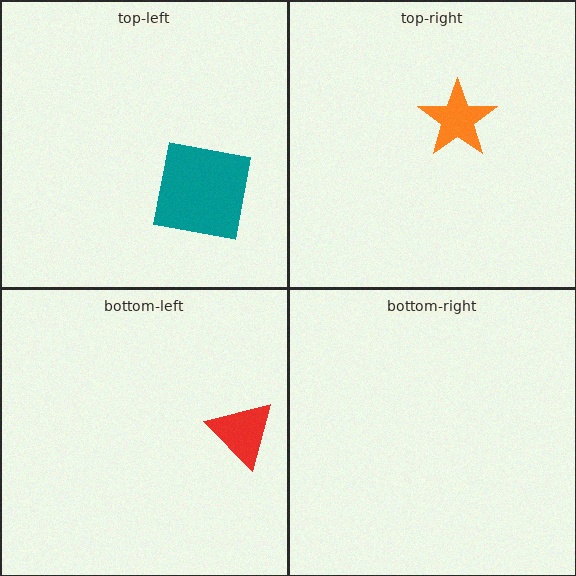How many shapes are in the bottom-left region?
1.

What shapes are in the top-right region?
The orange star.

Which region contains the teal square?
The top-left region.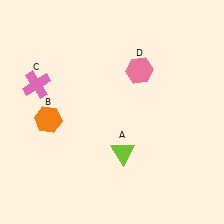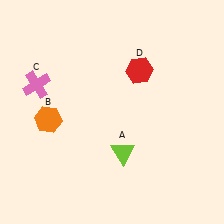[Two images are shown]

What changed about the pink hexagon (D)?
In Image 1, D is pink. In Image 2, it changed to red.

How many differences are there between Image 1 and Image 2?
There is 1 difference between the two images.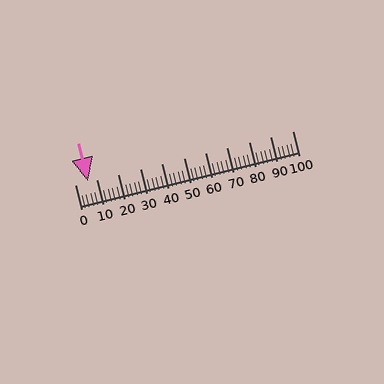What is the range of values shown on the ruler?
The ruler shows values from 0 to 100.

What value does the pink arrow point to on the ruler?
The pink arrow points to approximately 6.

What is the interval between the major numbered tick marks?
The major tick marks are spaced 10 units apart.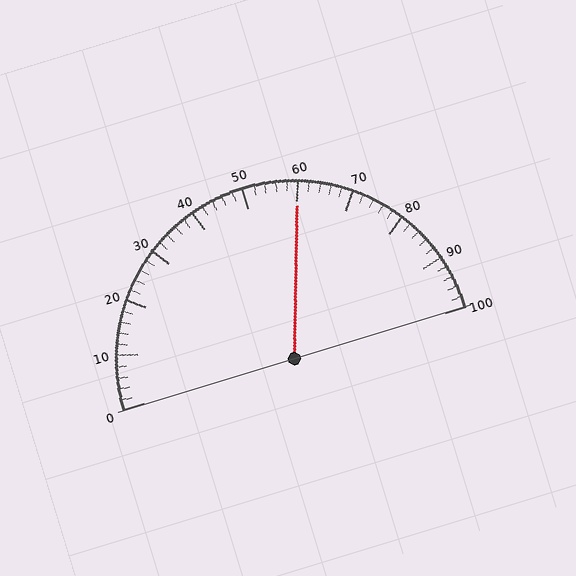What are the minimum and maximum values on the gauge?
The gauge ranges from 0 to 100.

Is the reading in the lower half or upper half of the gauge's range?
The reading is in the upper half of the range (0 to 100).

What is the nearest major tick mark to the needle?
The nearest major tick mark is 60.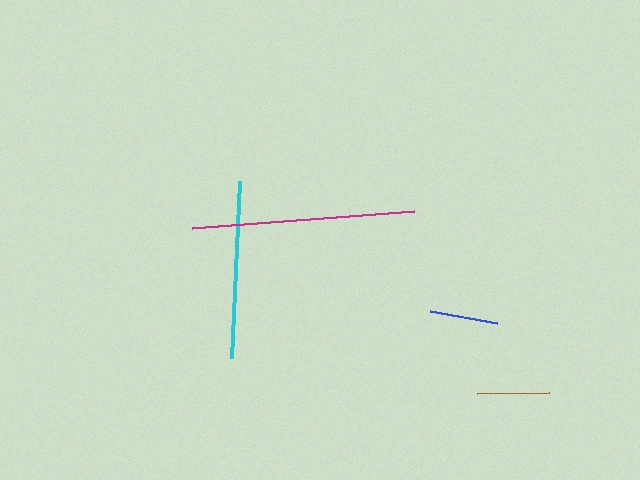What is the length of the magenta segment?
The magenta segment is approximately 223 pixels long.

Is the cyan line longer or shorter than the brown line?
The cyan line is longer than the brown line.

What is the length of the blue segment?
The blue segment is approximately 68 pixels long.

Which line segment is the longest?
The magenta line is the longest at approximately 223 pixels.